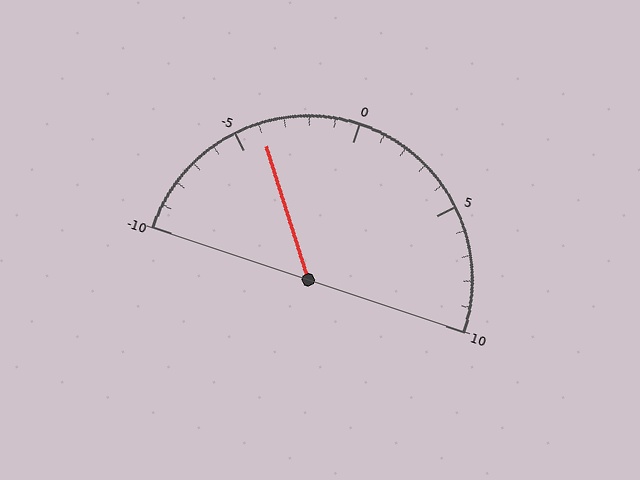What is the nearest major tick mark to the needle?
The nearest major tick mark is -5.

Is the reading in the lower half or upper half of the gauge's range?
The reading is in the lower half of the range (-10 to 10).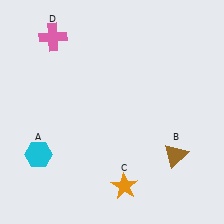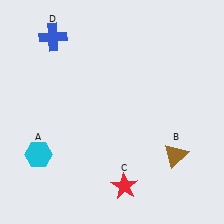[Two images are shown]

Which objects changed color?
C changed from orange to red. D changed from pink to blue.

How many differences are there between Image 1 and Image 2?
There are 2 differences between the two images.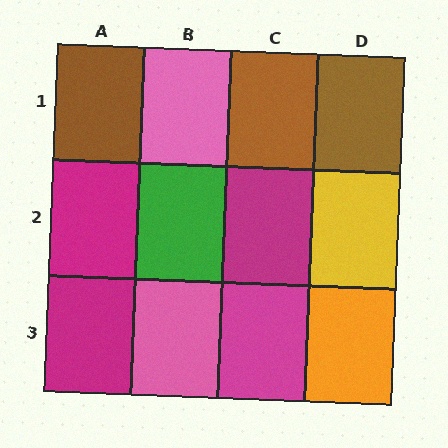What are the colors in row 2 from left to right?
Magenta, green, magenta, yellow.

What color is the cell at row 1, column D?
Brown.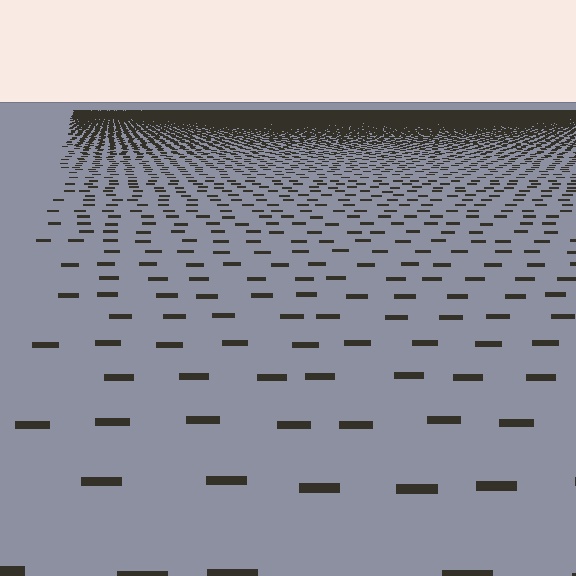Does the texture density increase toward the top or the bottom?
Density increases toward the top.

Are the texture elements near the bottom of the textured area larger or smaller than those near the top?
Larger. Near the bottom, elements are closer to the viewer and appear at a bigger on-screen size.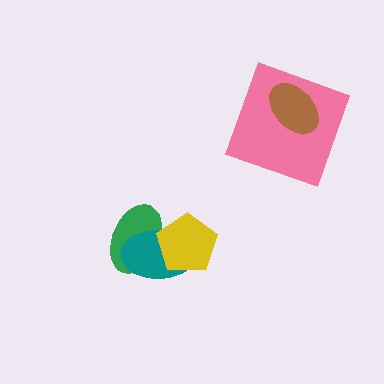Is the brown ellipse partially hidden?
No, no other shape covers it.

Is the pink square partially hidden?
Yes, it is partially covered by another shape.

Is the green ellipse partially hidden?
Yes, it is partially covered by another shape.